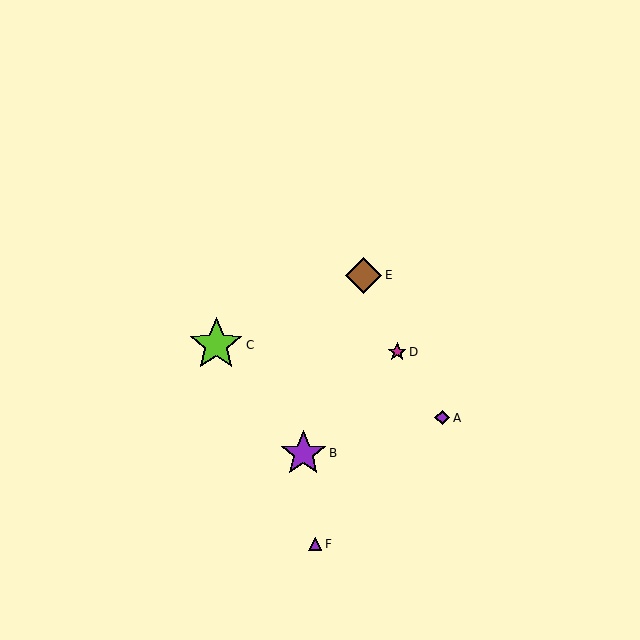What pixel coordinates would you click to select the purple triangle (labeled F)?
Click at (315, 544) to select the purple triangle F.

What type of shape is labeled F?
Shape F is a purple triangle.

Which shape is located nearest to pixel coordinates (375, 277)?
The brown diamond (labeled E) at (364, 275) is nearest to that location.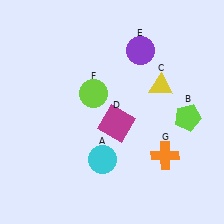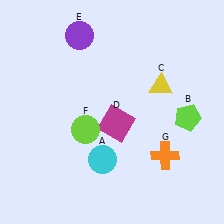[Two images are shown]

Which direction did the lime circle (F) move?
The lime circle (F) moved down.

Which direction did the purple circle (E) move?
The purple circle (E) moved left.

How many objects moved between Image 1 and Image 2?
2 objects moved between the two images.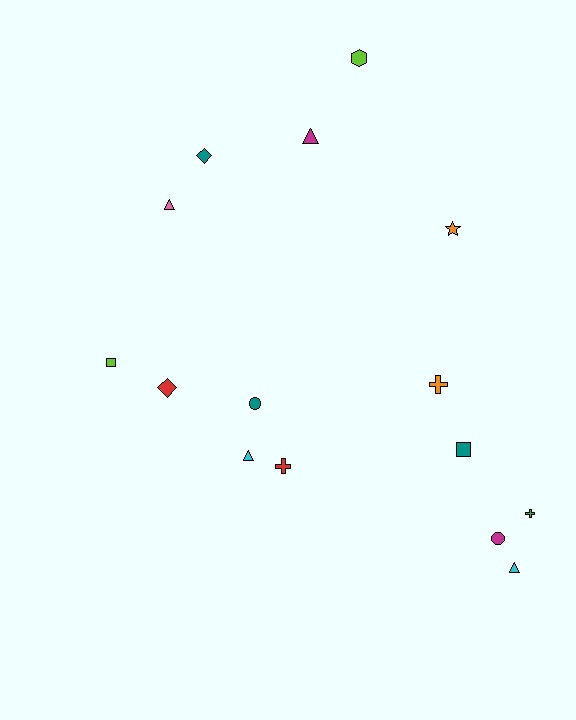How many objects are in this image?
There are 15 objects.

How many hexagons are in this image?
There is 1 hexagon.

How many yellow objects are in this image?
There are no yellow objects.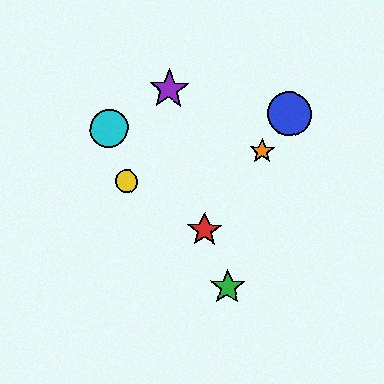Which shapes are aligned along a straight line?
The red star, the blue circle, the orange star are aligned along a straight line.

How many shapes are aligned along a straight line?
3 shapes (the red star, the blue circle, the orange star) are aligned along a straight line.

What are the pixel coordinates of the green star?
The green star is at (227, 287).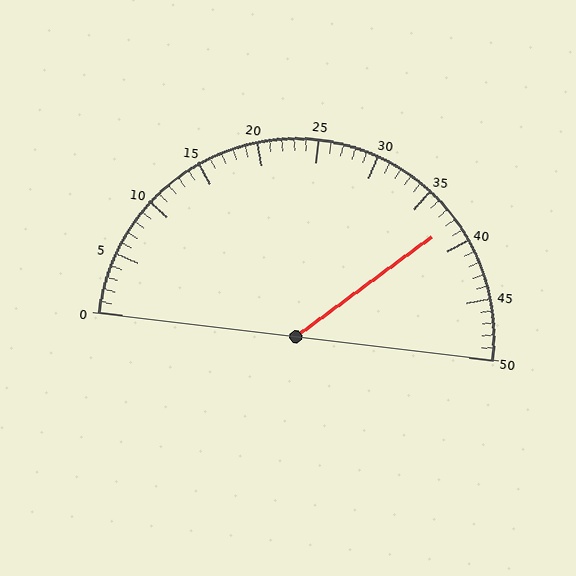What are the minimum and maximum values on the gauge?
The gauge ranges from 0 to 50.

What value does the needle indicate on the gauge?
The needle indicates approximately 38.